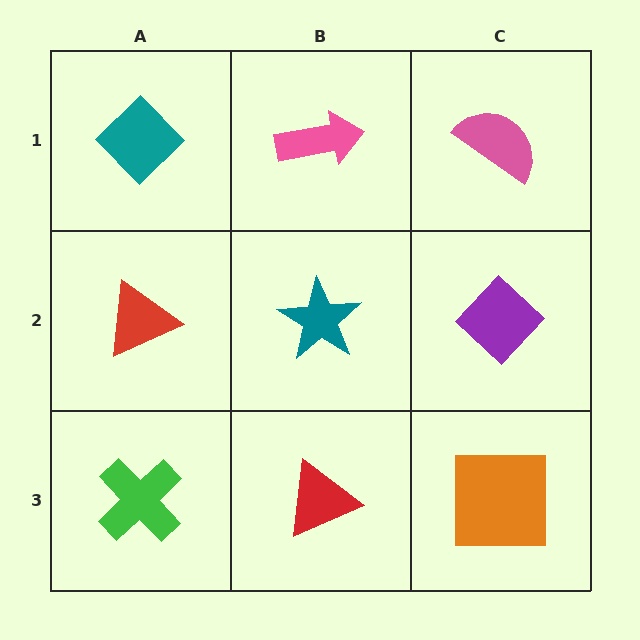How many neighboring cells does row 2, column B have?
4.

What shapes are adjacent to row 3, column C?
A purple diamond (row 2, column C), a red triangle (row 3, column B).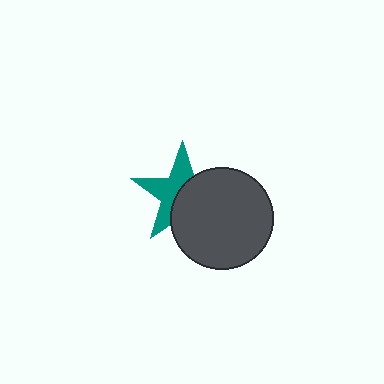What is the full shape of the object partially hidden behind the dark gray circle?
The partially hidden object is a teal star.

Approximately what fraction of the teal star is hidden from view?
Roughly 51% of the teal star is hidden behind the dark gray circle.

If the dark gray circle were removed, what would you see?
You would see the complete teal star.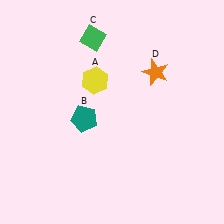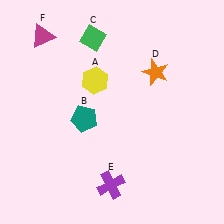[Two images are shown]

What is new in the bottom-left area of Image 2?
A purple cross (E) was added in the bottom-left area of Image 2.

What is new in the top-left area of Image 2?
A magenta triangle (F) was added in the top-left area of Image 2.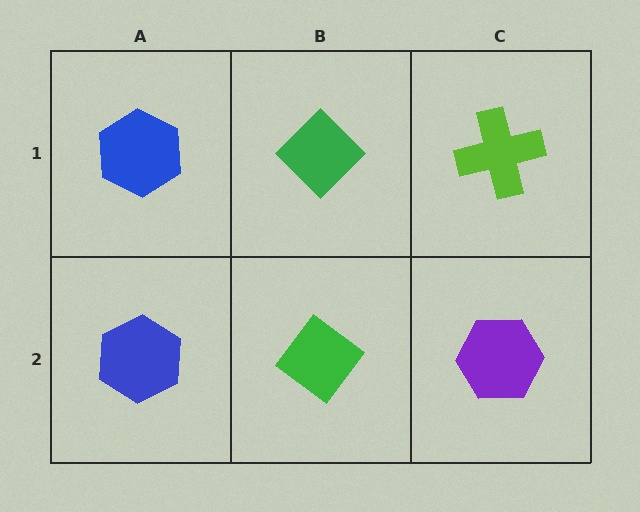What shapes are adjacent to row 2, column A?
A blue hexagon (row 1, column A), a green diamond (row 2, column B).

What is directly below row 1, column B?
A green diamond.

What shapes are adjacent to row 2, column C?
A lime cross (row 1, column C), a green diamond (row 2, column B).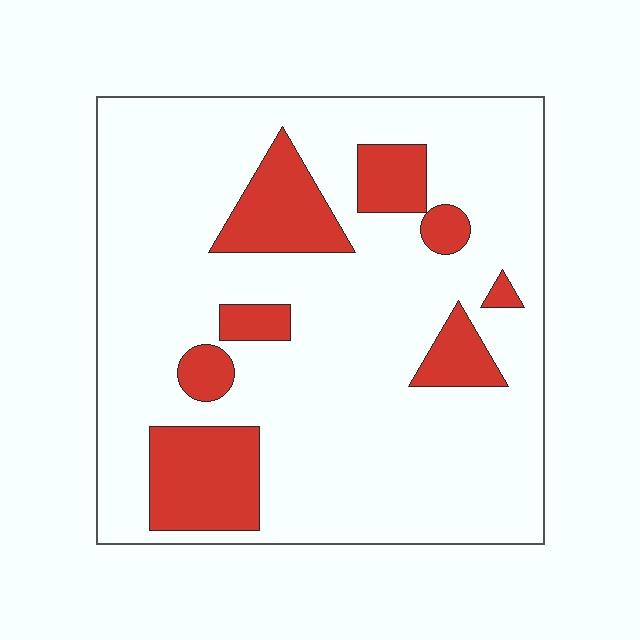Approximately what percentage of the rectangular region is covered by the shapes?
Approximately 20%.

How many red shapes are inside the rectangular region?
8.